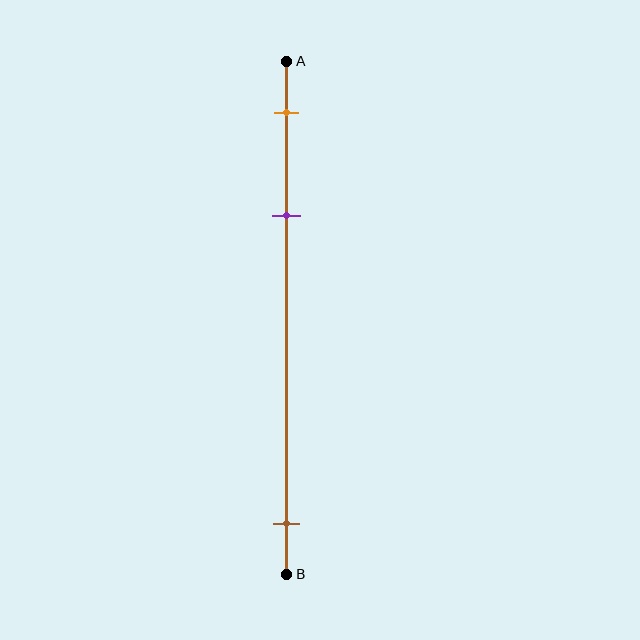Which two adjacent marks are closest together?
The orange and purple marks are the closest adjacent pair.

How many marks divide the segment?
There are 3 marks dividing the segment.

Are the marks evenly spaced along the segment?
No, the marks are not evenly spaced.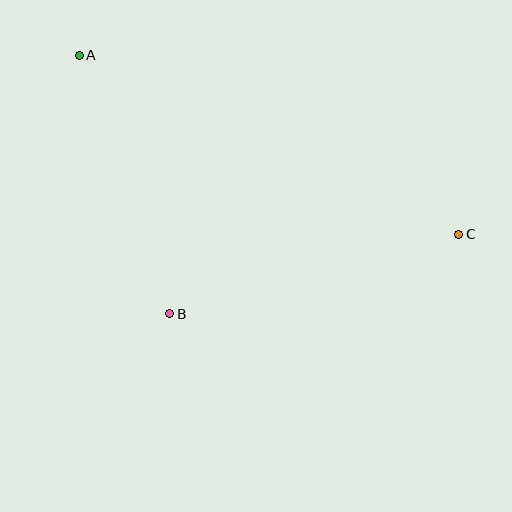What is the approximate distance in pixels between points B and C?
The distance between B and C is approximately 299 pixels.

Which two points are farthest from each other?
Points A and C are farthest from each other.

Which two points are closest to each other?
Points A and B are closest to each other.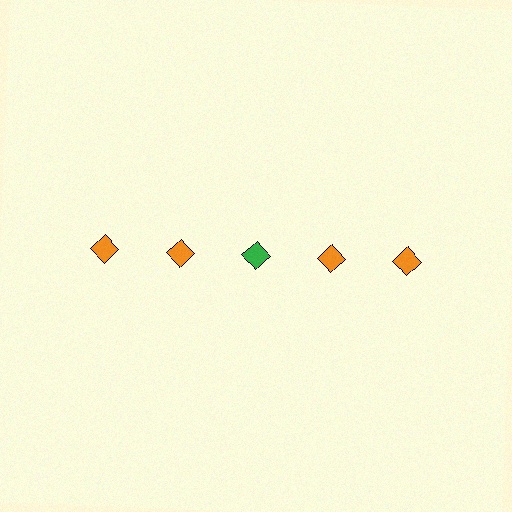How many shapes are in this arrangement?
There are 5 shapes arranged in a grid pattern.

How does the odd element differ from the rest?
It has a different color: green instead of orange.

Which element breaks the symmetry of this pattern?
The green diamond in the top row, center column breaks the symmetry. All other shapes are orange diamonds.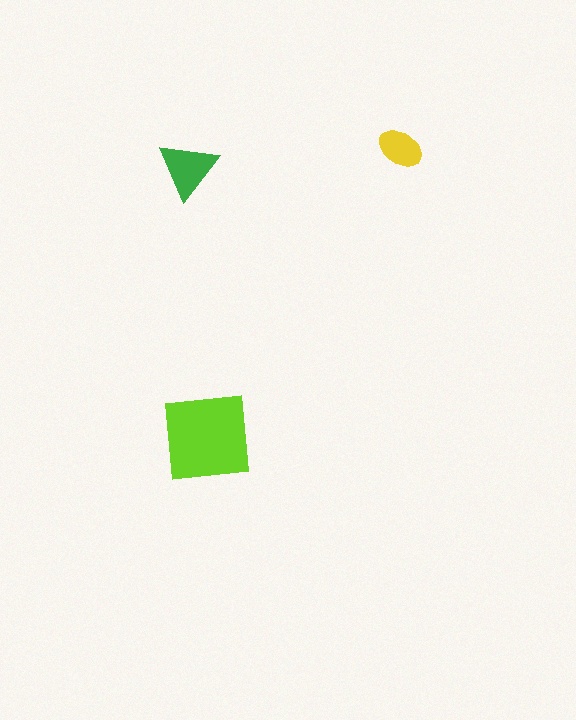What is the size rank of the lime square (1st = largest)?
1st.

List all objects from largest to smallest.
The lime square, the green triangle, the yellow ellipse.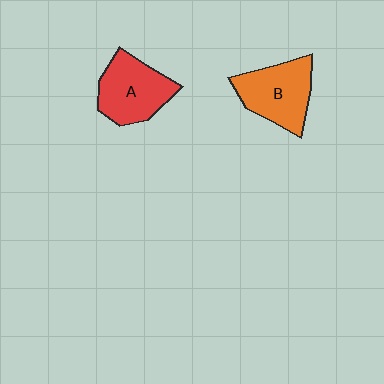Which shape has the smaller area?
Shape A (red).